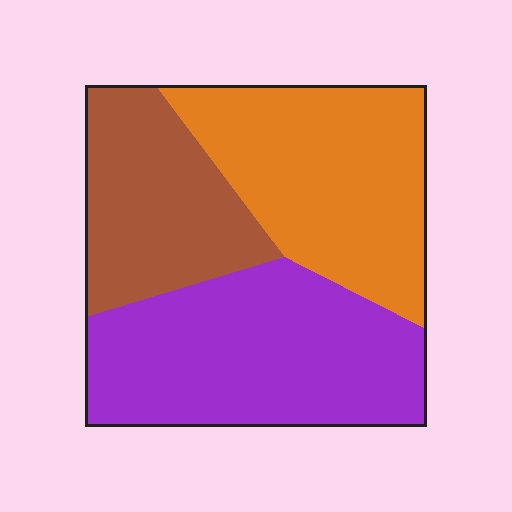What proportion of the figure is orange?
Orange takes up about one third (1/3) of the figure.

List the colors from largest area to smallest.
From largest to smallest: purple, orange, brown.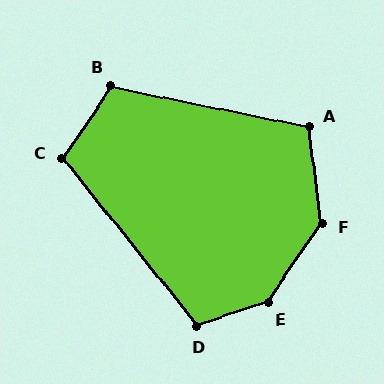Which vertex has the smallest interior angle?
C, at approximately 108 degrees.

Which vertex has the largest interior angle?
E, at approximately 143 degrees.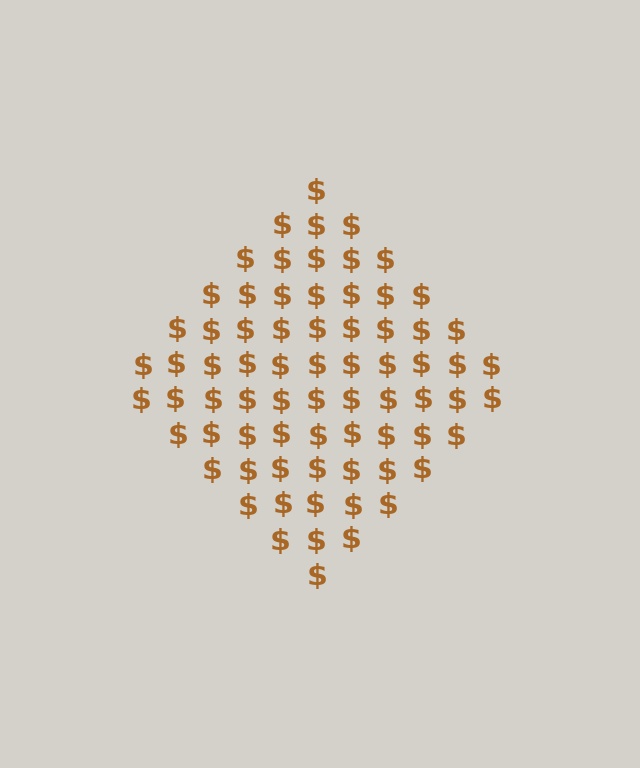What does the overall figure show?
The overall figure shows a diamond.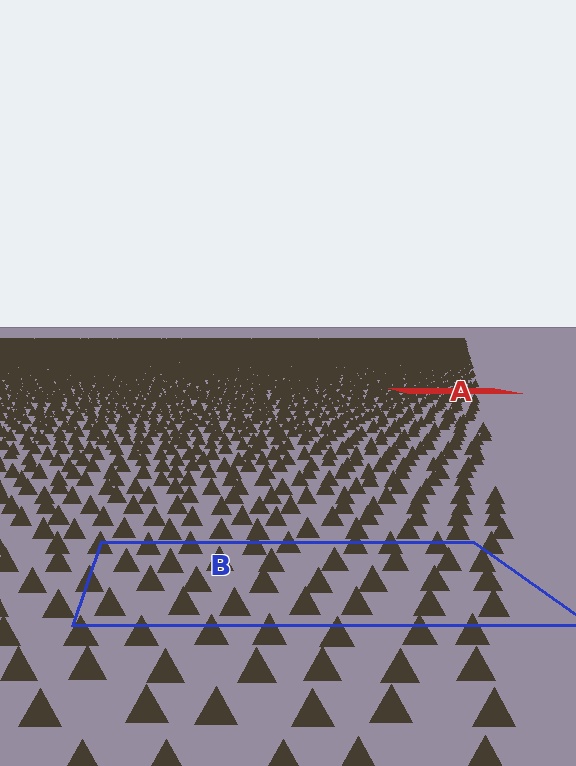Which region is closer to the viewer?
Region B is closer. The texture elements there are larger and more spread out.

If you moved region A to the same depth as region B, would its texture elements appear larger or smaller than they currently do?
They would appear larger. At a closer depth, the same texture elements are projected at a bigger on-screen size.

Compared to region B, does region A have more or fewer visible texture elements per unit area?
Region A has more texture elements per unit area — they are packed more densely because it is farther away.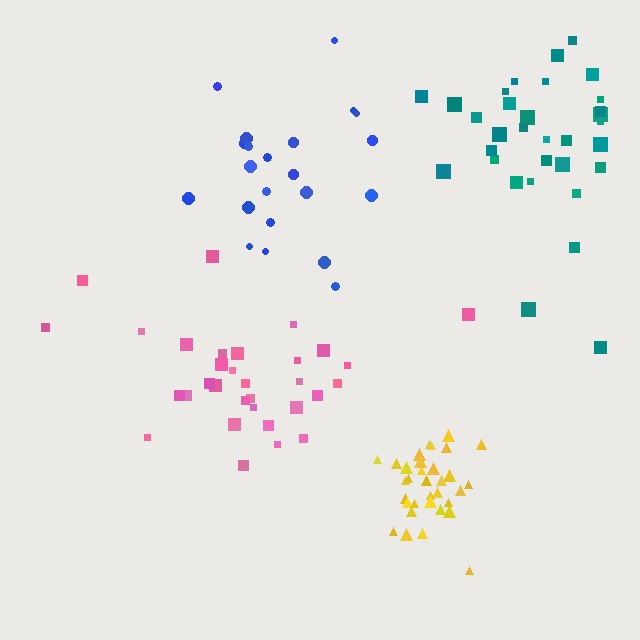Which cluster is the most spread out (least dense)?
Blue.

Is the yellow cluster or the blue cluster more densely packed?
Yellow.